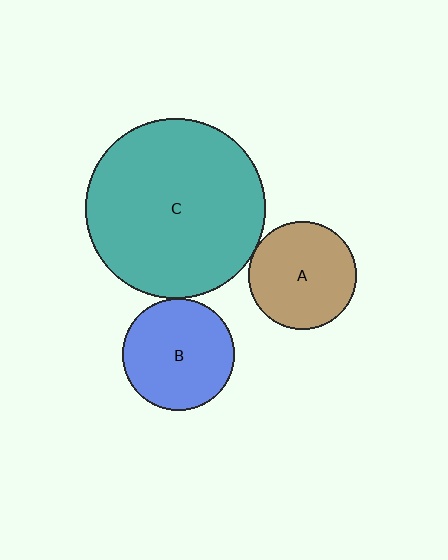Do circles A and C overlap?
Yes.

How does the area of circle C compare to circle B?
Approximately 2.6 times.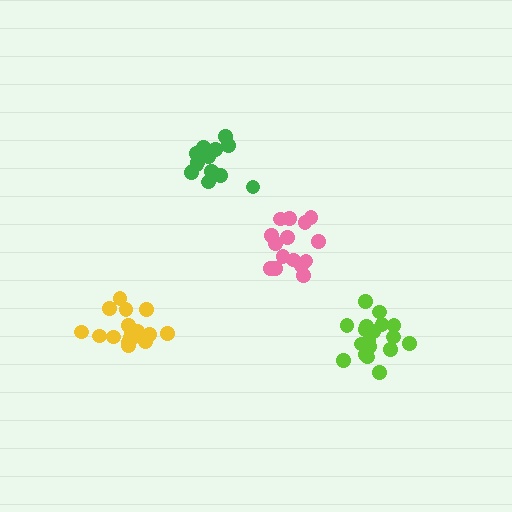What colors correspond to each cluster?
The clusters are colored: green, lime, pink, yellow.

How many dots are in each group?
Group 1: 15 dots, Group 2: 19 dots, Group 3: 15 dots, Group 4: 17 dots (66 total).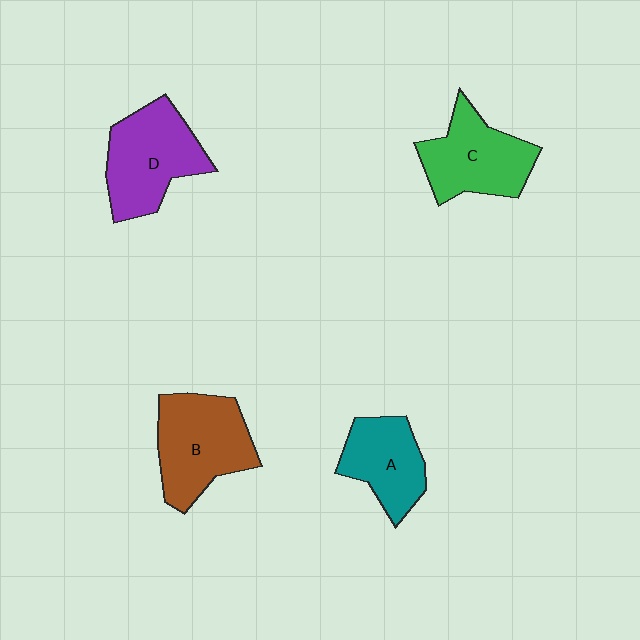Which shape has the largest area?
Shape B (brown).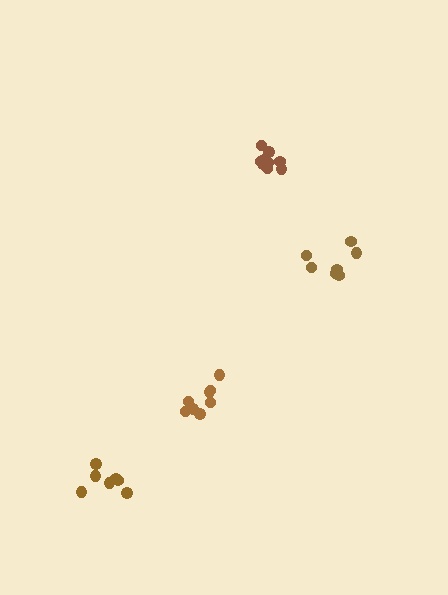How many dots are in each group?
Group 1: 7 dots, Group 2: 8 dots, Group 3: 7 dots, Group 4: 9 dots (31 total).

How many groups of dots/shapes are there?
There are 4 groups.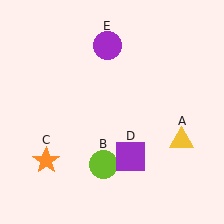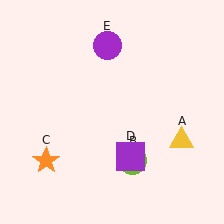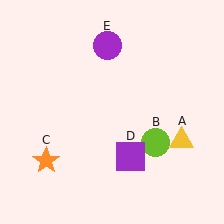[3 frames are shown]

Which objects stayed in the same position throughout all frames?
Yellow triangle (object A) and orange star (object C) and purple square (object D) and purple circle (object E) remained stationary.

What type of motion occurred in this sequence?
The lime circle (object B) rotated counterclockwise around the center of the scene.